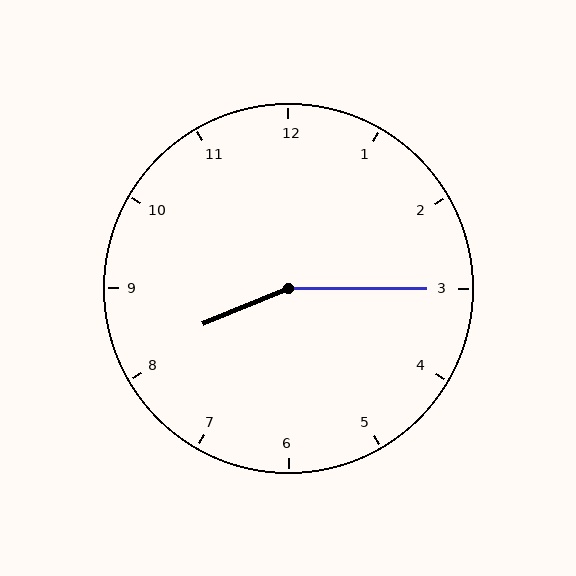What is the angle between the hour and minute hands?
Approximately 158 degrees.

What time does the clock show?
8:15.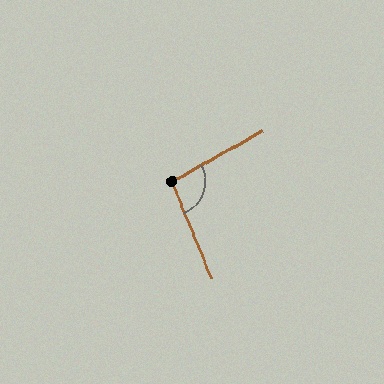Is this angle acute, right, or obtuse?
It is obtuse.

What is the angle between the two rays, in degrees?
Approximately 97 degrees.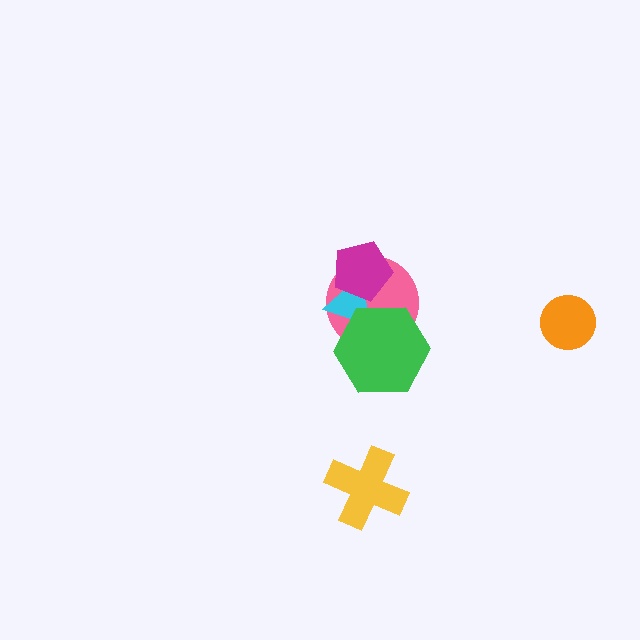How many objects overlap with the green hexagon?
2 objects overlap with the green hexagon.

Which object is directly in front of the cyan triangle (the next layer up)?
The magenta pentagon is directly in front of the cyan triangle.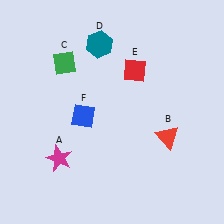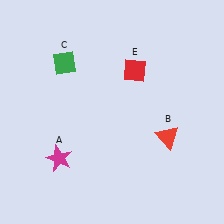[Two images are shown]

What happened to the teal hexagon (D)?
The teal hexagon (D) was removed in Image 2. It was in the top-left area of Image 1.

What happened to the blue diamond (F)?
The blue diamond (F) was removed in Image 2. It was in the bottom-left area of Image 1.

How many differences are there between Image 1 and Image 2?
There are 2 differences between the two images.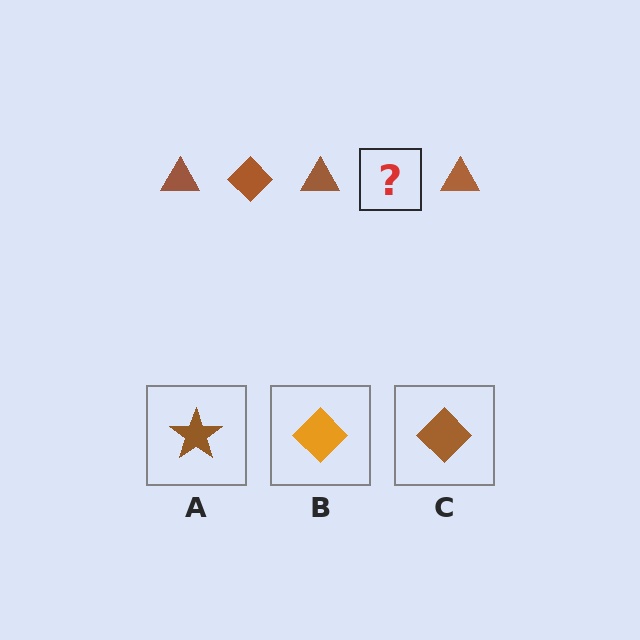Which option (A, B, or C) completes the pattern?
C.